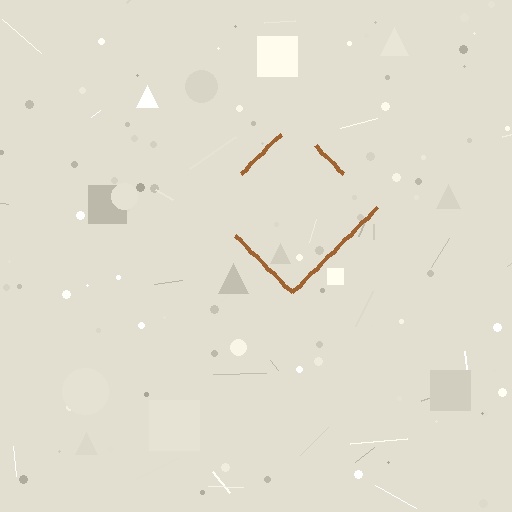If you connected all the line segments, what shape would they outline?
They would outline a diamond.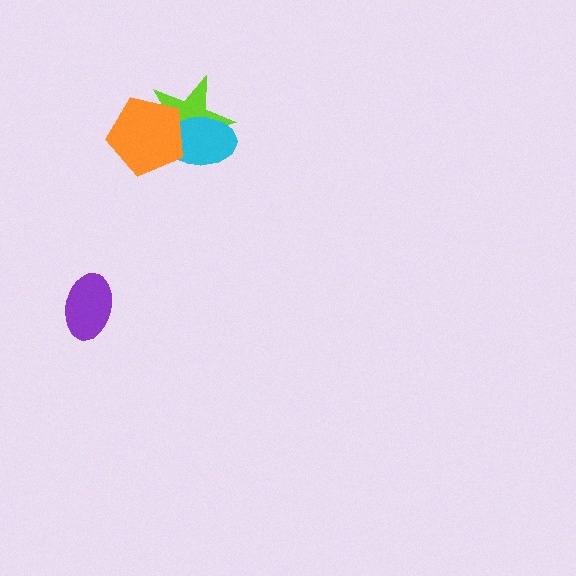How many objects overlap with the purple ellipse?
0 objects overlap with the purple ellipse.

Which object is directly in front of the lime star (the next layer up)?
The cyan ellipse is directly in front of the lime star.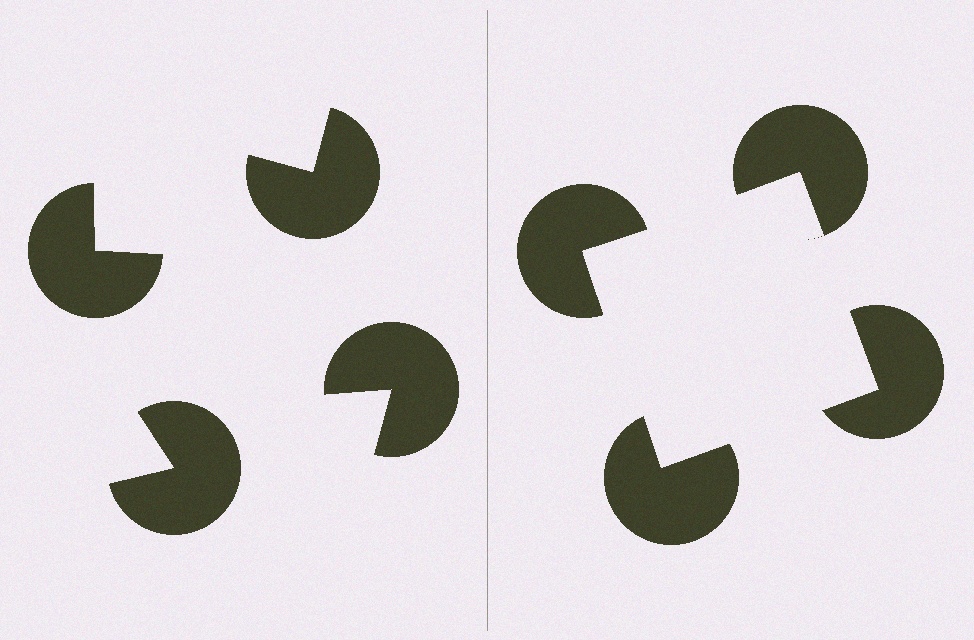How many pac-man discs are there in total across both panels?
8 — 4 on each side.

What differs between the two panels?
The pac-man discs are positioned identically on both sides; only the wedge orientations differ. On the right they align to a square; on the left they are misaligned.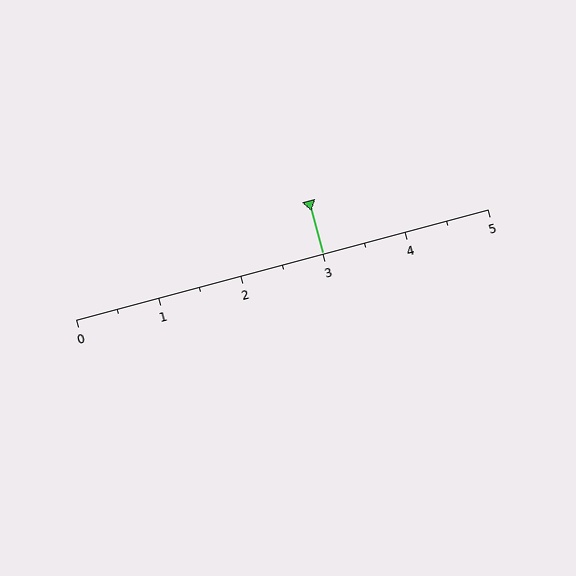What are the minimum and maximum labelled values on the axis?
The axis runs from 0 to 5.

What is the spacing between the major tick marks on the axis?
The major ticks are spaced 1 apart.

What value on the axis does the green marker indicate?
The marker indicates approximately 3.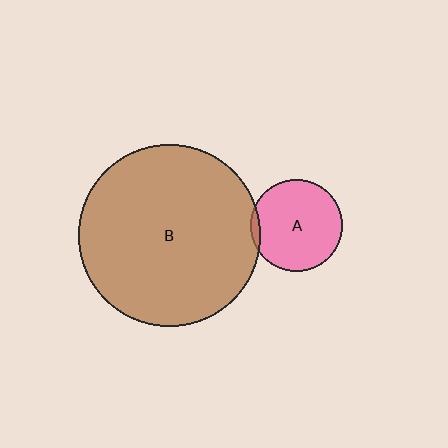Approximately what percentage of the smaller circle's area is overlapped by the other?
Approximately 5%.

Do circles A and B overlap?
Yes.